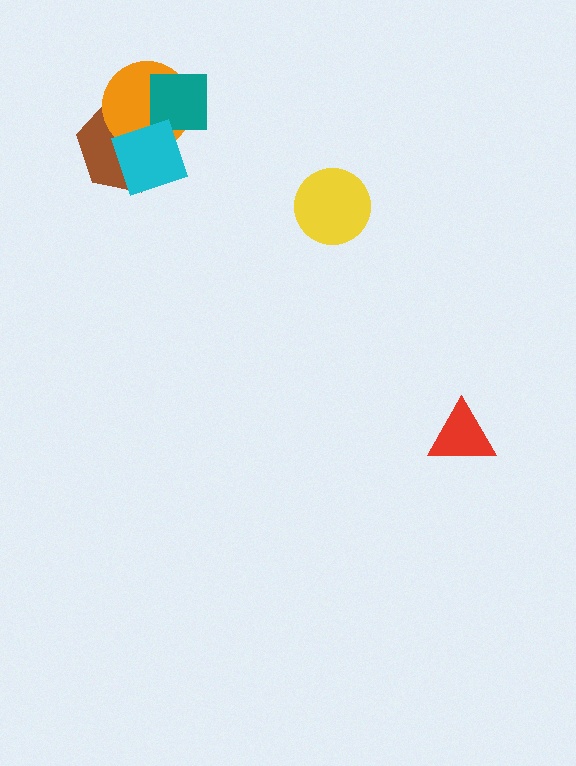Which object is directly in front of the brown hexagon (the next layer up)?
The orange circle is directly in front of the brown hexagon.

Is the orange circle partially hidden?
Yes, it is partially covered by another shape.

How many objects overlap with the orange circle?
3 objects overlap with the orange circle.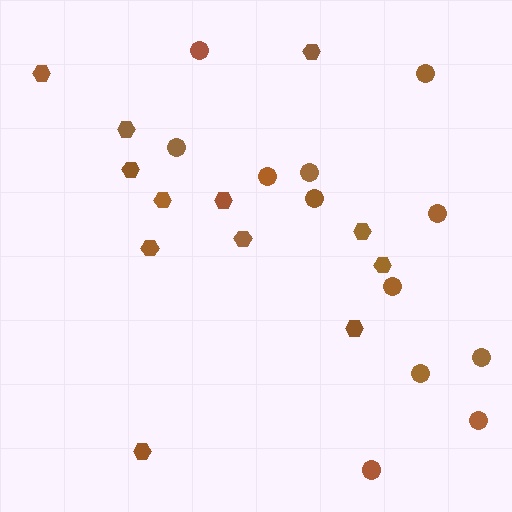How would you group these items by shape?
There are 2 groups: one group of hexagons (12) and one group of circles (12).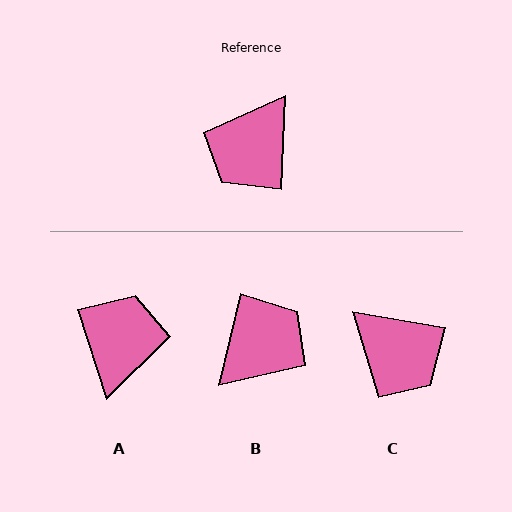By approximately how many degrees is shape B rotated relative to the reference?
Approximately 169 degrees counter-clockwise.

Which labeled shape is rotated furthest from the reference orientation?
B, about 169 degrees away.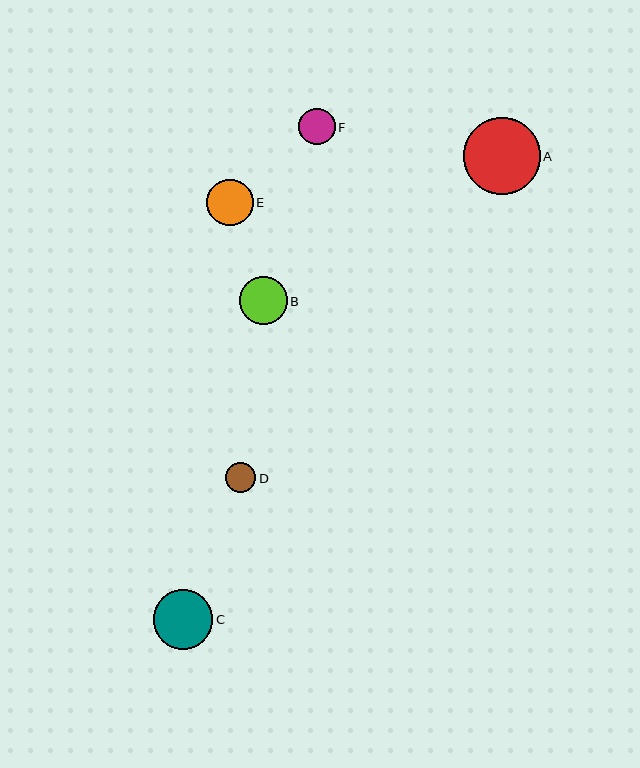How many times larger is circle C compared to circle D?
Circle C is approximately 2.0 times the size of circle D.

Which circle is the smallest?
Circle D is the smallest with a size of approximately 30 pixels.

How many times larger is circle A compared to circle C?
Circle A is approximately 1.3 times the size of circle C.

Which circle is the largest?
Circle A is the largest with a size of approximately 77 pixels.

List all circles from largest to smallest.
From largest to smallest: A, C, B, E, F, D.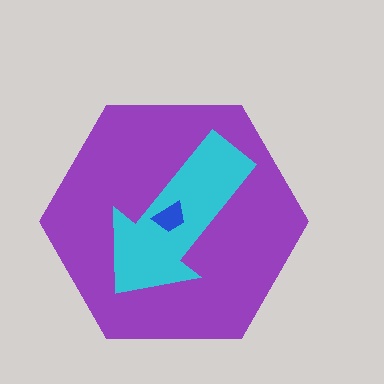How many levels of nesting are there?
3.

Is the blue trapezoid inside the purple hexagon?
Yes.